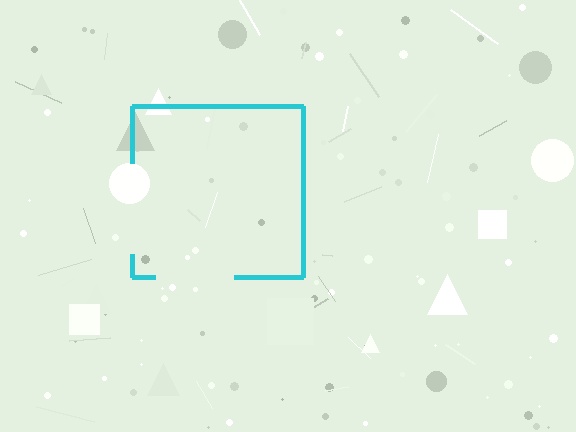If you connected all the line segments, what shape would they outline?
They would outline a square.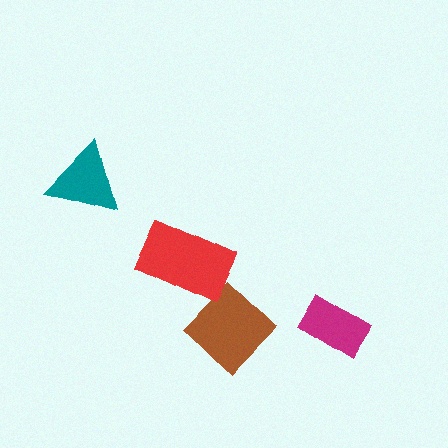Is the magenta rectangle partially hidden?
No, no other shape covers it.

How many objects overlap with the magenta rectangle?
0 objects overlap with the magenta rectangle.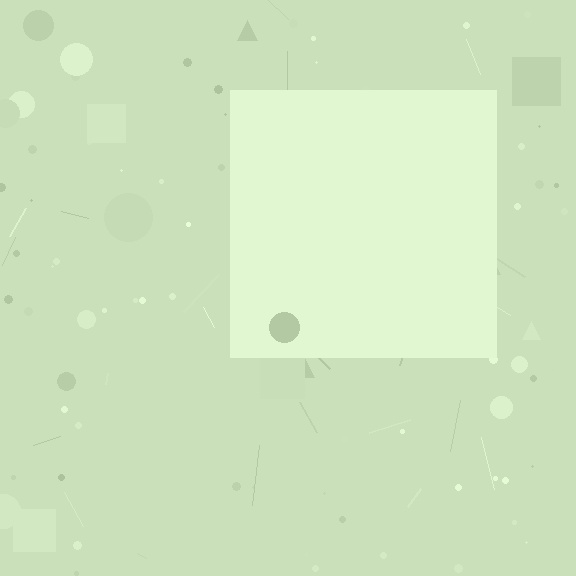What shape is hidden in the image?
A square is hidden in the image.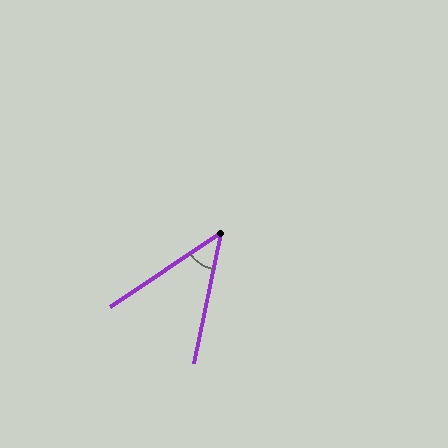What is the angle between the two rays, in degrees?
Approximately 44 degrees.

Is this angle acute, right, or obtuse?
It is acute.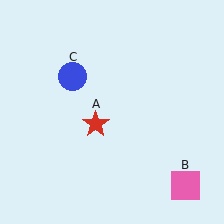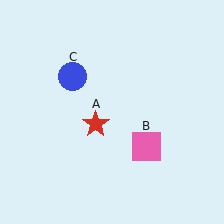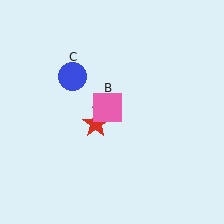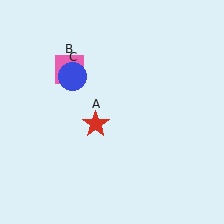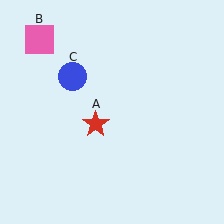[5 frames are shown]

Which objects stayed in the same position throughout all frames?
Red star (object A) and blue circle (object C) remained stationary.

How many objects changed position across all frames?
1 object changed position: pink square (object B).